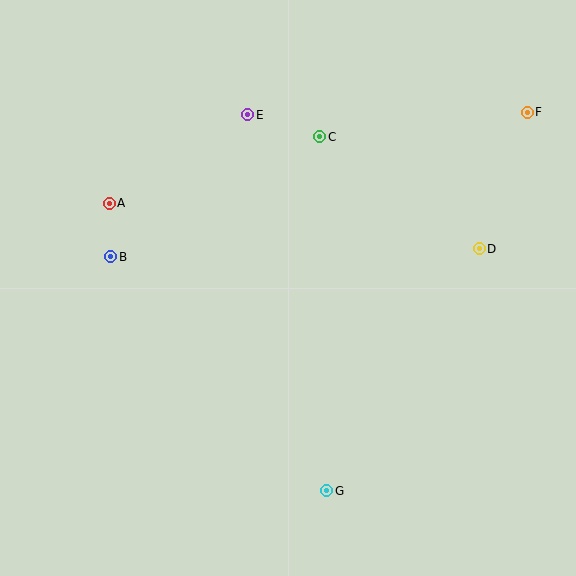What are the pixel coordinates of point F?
Point F is at (527, 112).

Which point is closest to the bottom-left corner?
Point G is closest to the bottom-left corner.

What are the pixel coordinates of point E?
Point E is at (248, 115).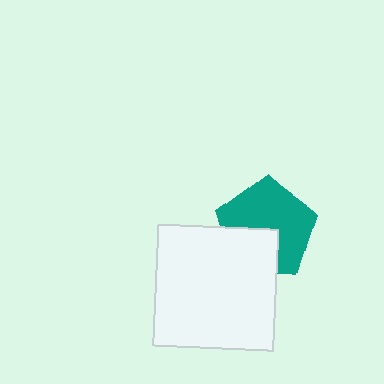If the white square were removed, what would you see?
You would see the complete teal pentagon.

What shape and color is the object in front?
The object in front is a white square.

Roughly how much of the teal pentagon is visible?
Most of it is visible (roughly 66%).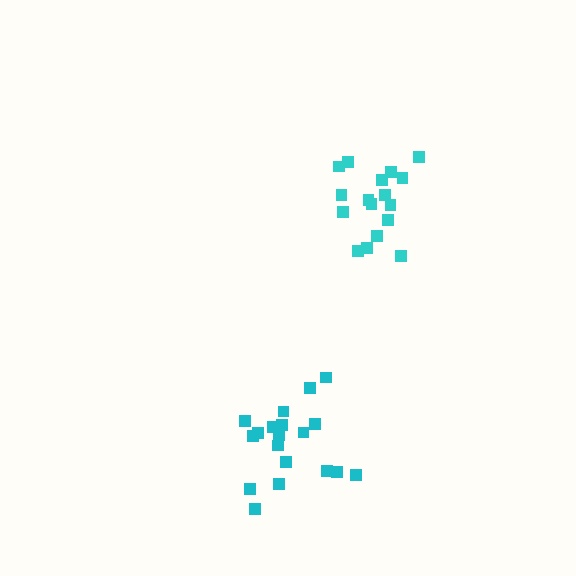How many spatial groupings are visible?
There are 2 spatial groupings.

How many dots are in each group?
Group 1: 17 dots, Group 2: 19 dots (36 total).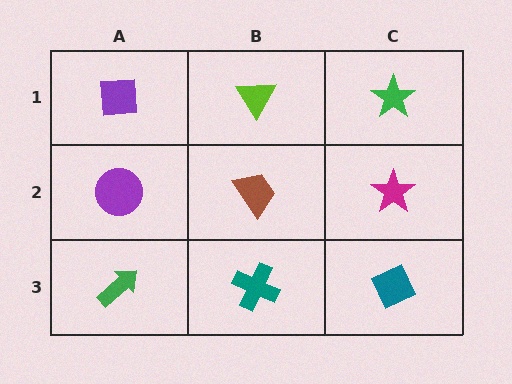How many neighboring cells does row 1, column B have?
3.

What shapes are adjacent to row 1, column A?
A purple circle (row 2, column A), a lime triangle (row 1, column B).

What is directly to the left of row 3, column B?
A green arrow.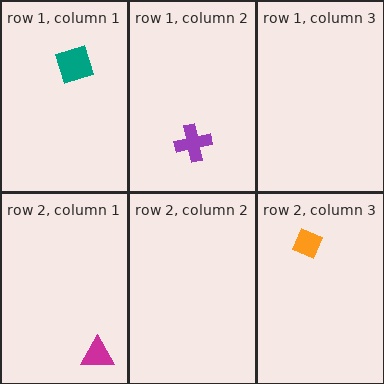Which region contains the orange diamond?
The row 2, column 3 region.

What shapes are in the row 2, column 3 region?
The orange diamond.